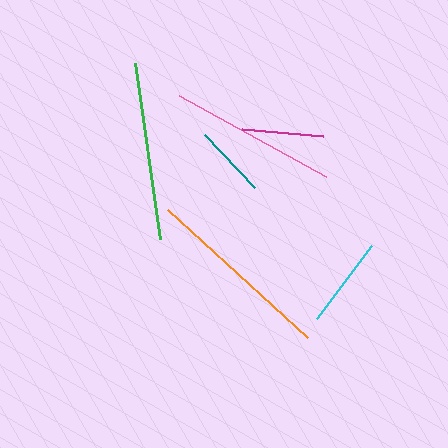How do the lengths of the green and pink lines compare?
The green and pink lines are approximately the same length.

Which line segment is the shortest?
The teal line is the shortest at approximately 73 pixels.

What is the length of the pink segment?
The pink segment is approximately 168 pixels long.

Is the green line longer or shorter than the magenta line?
The green line is longer than the magenta line.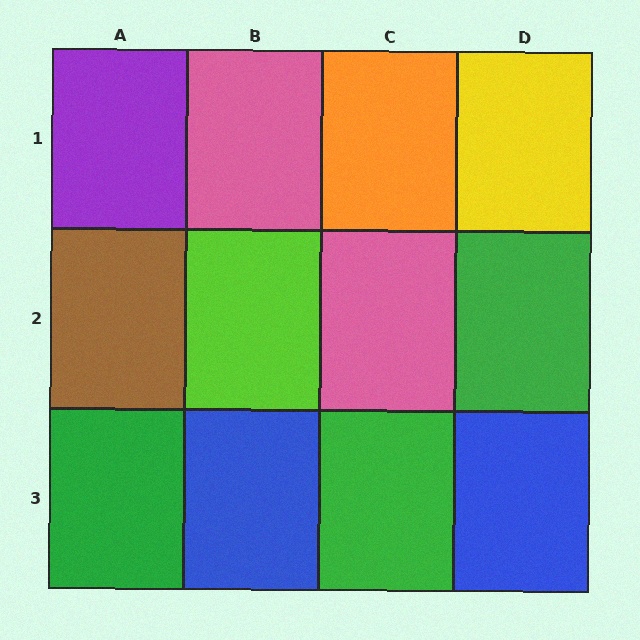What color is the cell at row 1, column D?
Yellow.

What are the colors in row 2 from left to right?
Brown, lime, pink, green.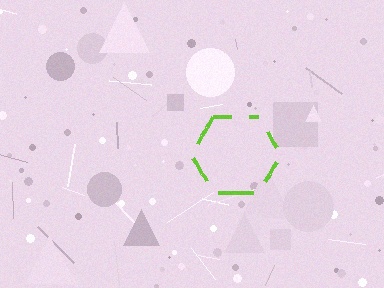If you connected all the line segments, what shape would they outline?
They would outline a hexagon.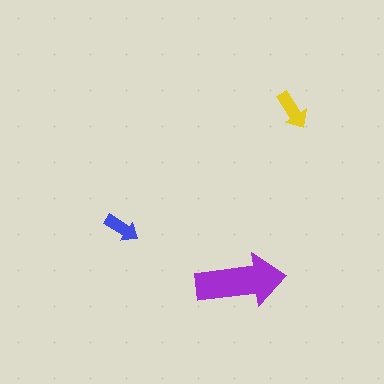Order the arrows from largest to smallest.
the purple one, the yellow one, the blue one.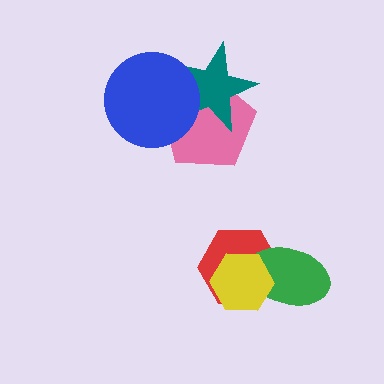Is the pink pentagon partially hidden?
Yes, it is partially covered by another shape.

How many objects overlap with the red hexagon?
2 objects overlap with the red hexagon.